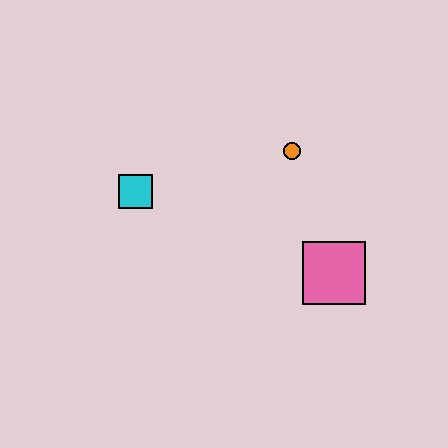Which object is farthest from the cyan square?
The pink square is farthest from the cyan square.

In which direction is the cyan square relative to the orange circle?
The cyan square is to the left of the orange circle.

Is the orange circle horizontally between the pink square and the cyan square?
Yes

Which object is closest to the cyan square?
The orange circle is closest to the cyan square.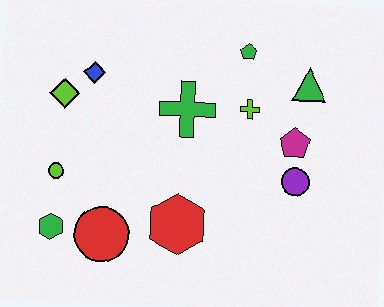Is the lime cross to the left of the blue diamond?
No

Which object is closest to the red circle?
The green hexagon is closest to the red circle.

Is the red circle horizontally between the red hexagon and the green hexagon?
Yes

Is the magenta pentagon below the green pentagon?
Yes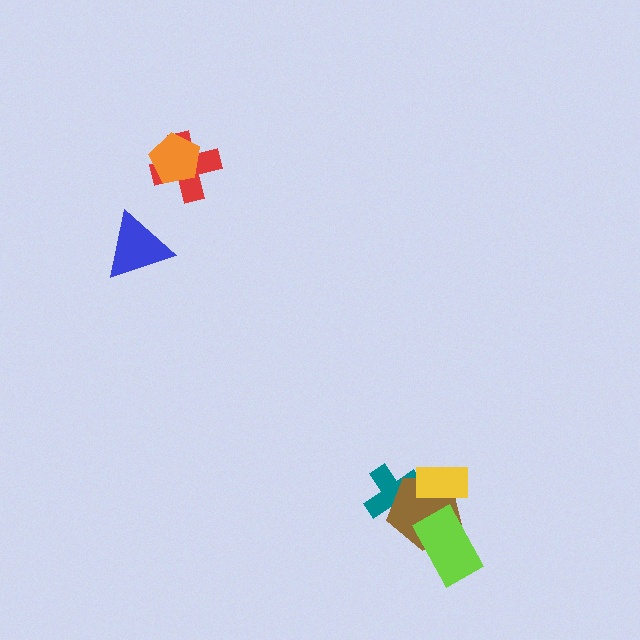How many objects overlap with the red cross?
1 object overlaps with the red cross.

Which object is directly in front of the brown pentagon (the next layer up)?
The yellow rectangle is directly in front of the brown pentagon.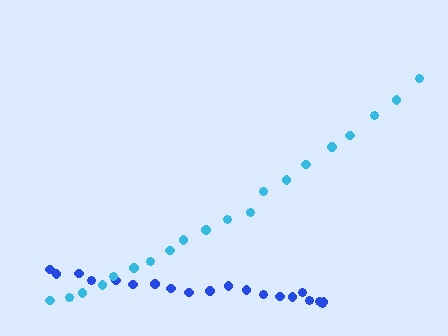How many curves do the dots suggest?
There are 2 distinct paths.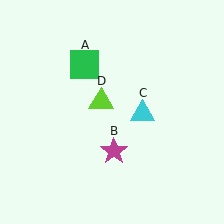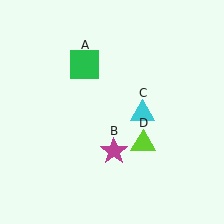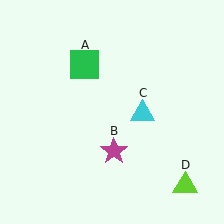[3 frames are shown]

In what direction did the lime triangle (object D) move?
The lime triangle (object D) moved down and to the right.